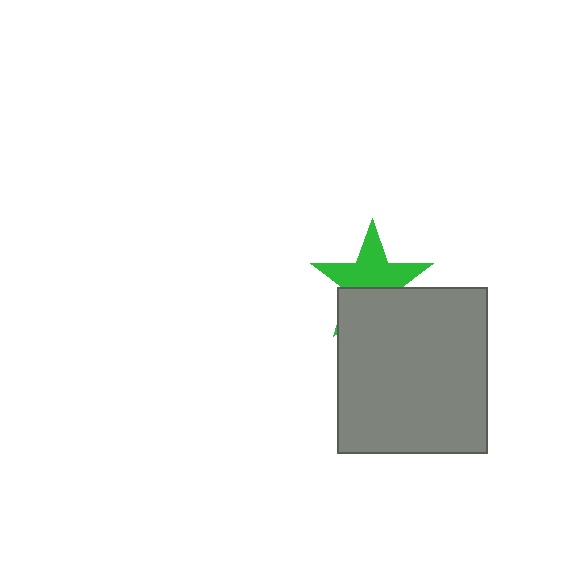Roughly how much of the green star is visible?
About half of it is visible (roughly 59%).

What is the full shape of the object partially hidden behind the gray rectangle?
The partially hidden object is a green star.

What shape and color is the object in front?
The object in front is a gray rectangle.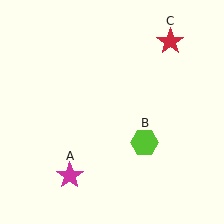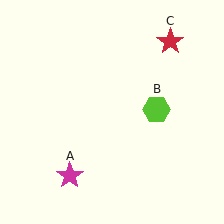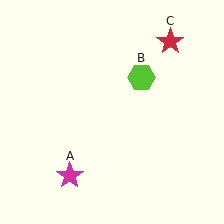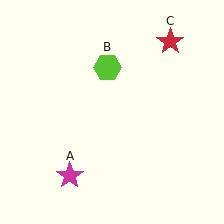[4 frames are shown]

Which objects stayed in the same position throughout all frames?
Magenta star (object A) and red star (object C) remained stationary.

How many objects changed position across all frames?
1 object changed position: lime hexagon (object B).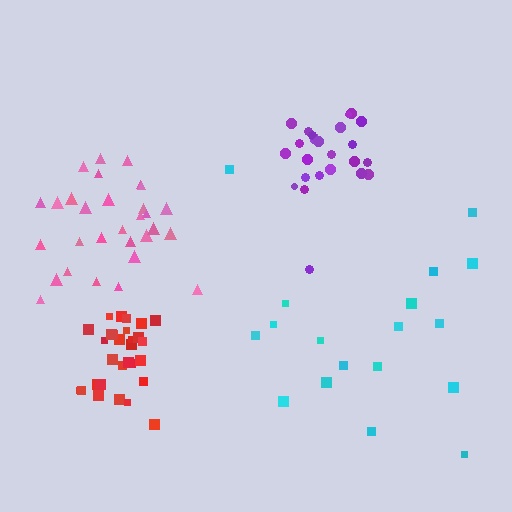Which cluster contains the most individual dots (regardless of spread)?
Pink (30).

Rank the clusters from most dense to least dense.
red, purple, pink, cyan.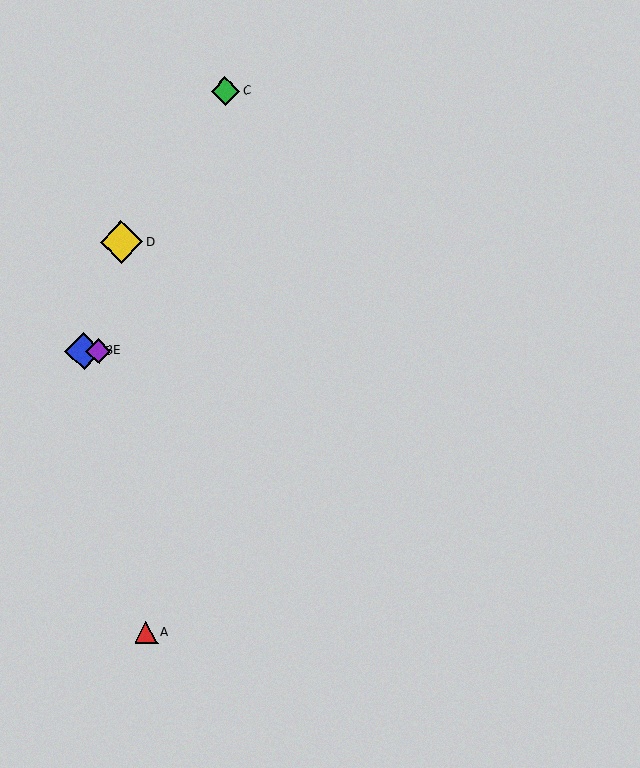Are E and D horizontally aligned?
No, E is at y≈351 and D is at y≈242.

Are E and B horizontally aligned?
Yes, both are at y≈351.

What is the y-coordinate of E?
Object E is at y≈351.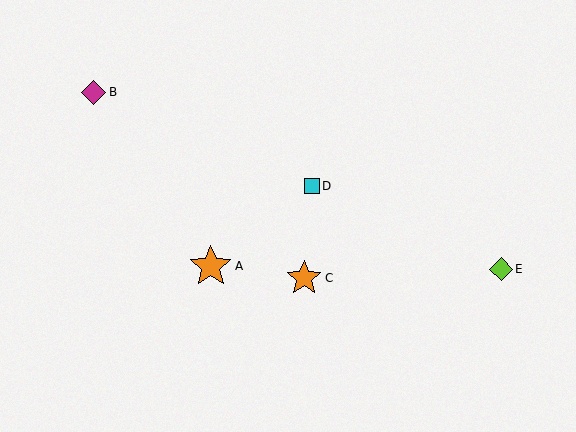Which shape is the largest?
The orange star (labeled A) is the largest.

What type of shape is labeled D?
Shape D is a cyan square.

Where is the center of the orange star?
The center of the orange star is at (304, 278).